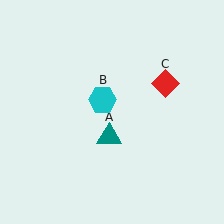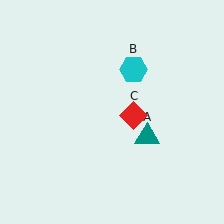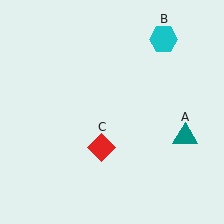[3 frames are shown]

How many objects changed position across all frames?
3 objects changed position: teal triangle (object A), cyan hexagon (object B), red diamond (object C).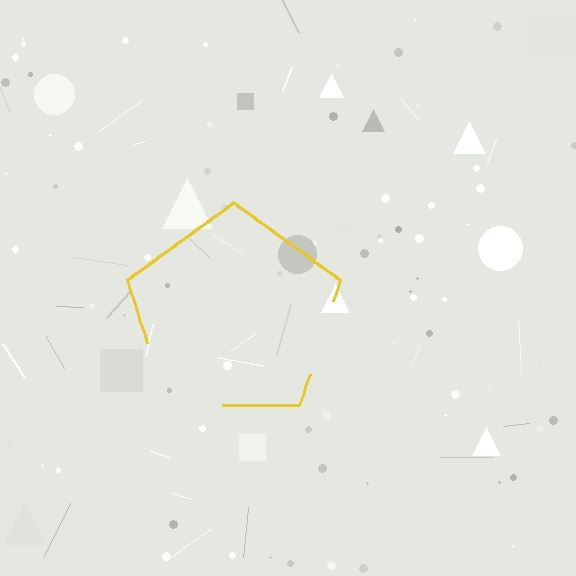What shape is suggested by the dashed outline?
The dashed outline suggests a pentagon.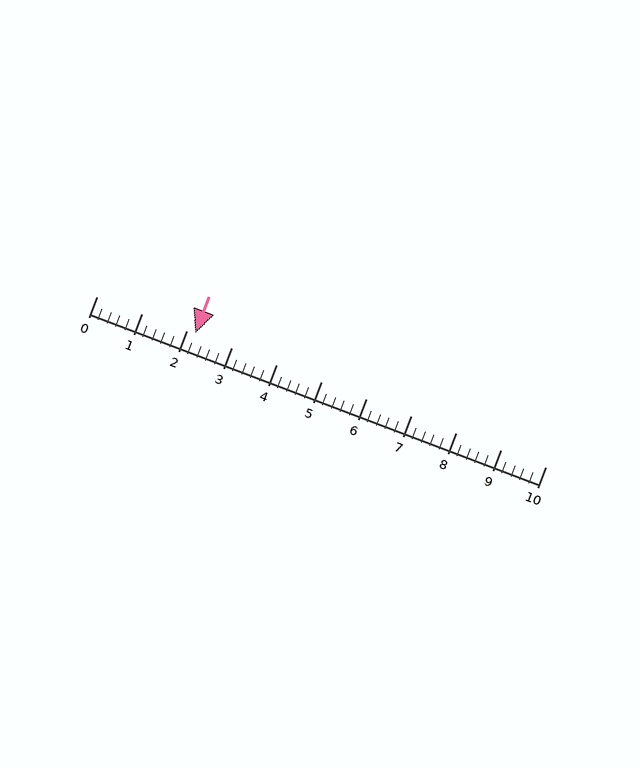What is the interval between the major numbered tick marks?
The major tick marks are spaced 1 units apart.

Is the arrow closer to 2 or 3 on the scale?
The arrow is closer to 2.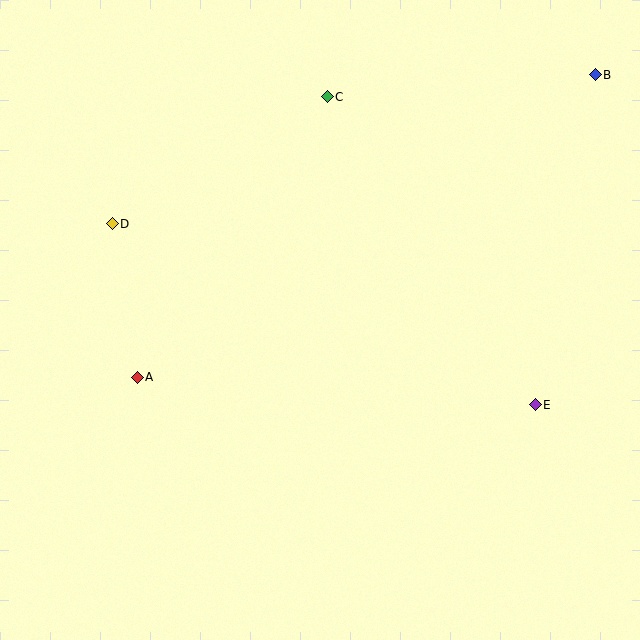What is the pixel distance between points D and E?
The distance between D and E is 460 pixels.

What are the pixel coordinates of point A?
Point A is at (137, 377).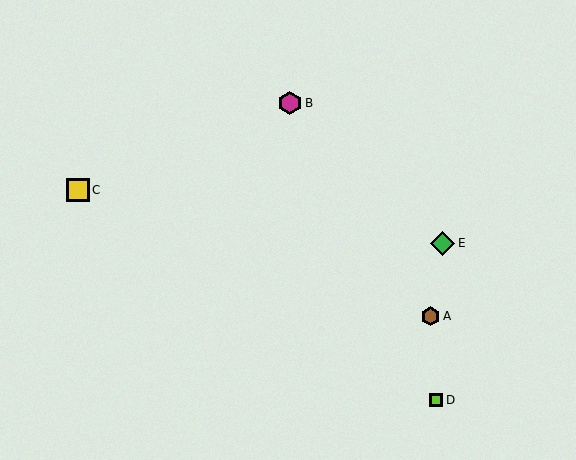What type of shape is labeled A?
Shape A is a brown hexagon.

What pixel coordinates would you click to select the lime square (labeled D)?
Click at (436, 400) to select the lime square D.